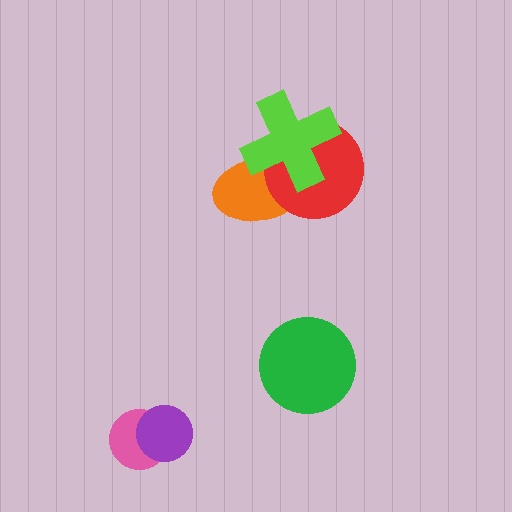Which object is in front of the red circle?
The lime cross is in front of the red circle.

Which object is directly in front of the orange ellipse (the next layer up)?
The red circle is directly in front of the orange ellipse.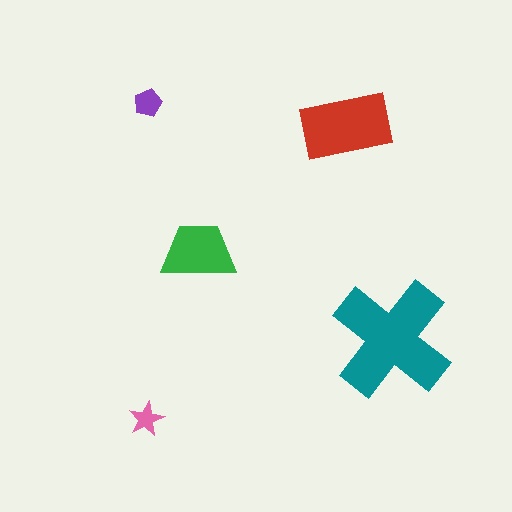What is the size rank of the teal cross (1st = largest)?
1st.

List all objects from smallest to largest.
The pink star, the purple pentagon, the green trapezoid, the red rectangle, the teal cross.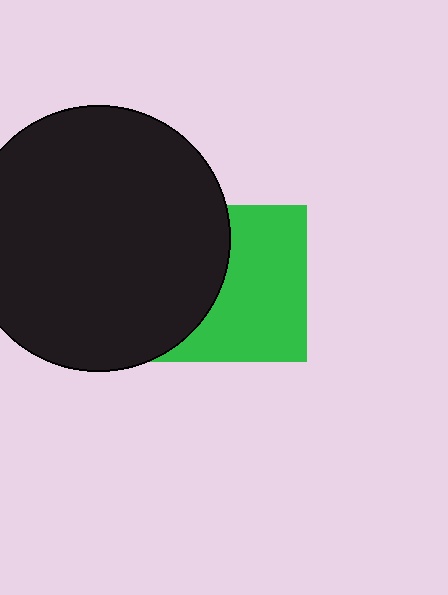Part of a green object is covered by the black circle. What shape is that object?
It is a square.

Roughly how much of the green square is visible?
About half of it is visible (roughly 60%).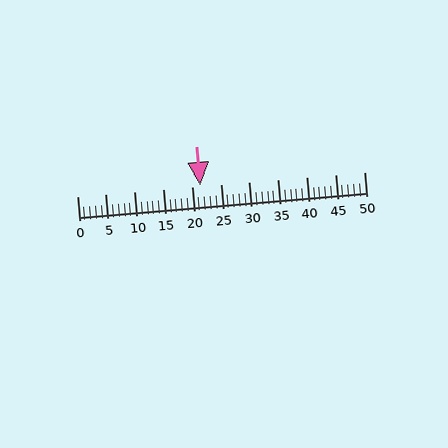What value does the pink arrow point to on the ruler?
The pink arrow points to approximately 22.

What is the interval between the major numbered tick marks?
The major tick marks are spaced 5 units apart.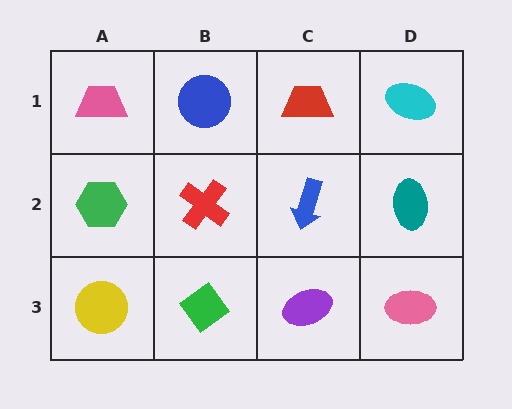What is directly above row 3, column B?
A red cross.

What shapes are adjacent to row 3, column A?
A green hexagon (row 2, column A), a green diamond (row 3, column B).